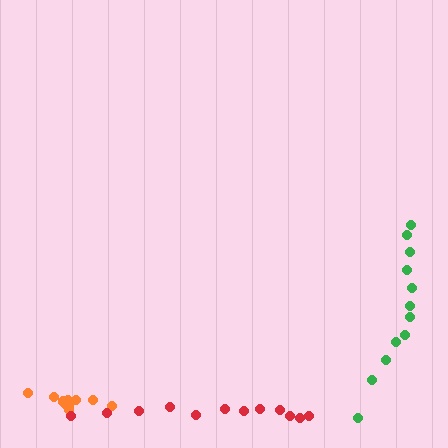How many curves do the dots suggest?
There are 3 distinct paths.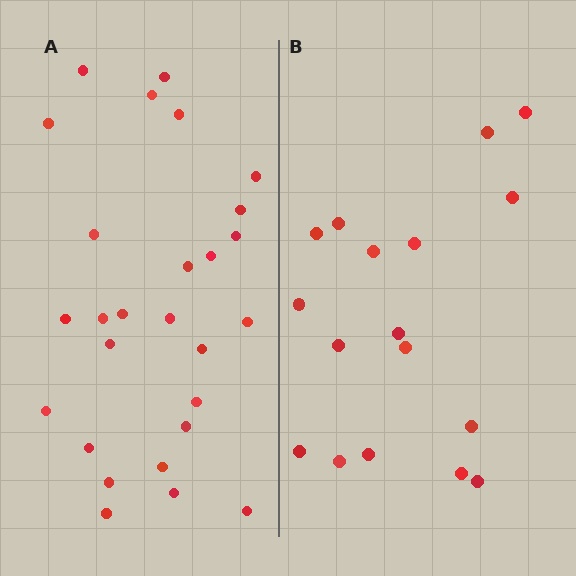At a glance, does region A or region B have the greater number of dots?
Region A (the left region) has more dots.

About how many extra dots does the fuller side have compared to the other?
Region A has roughly 10 or so more dots than region B.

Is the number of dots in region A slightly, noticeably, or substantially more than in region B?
Region A has substantially more. The ratio is roughly 1.6 to 1.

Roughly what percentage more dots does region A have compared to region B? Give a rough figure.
About 60% more.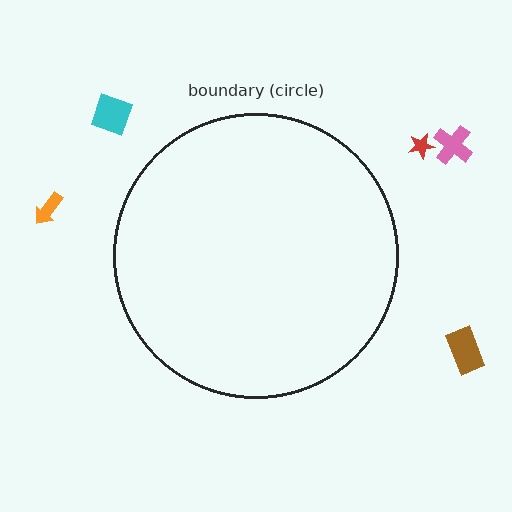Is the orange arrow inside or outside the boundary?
Outside.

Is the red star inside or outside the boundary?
Outside.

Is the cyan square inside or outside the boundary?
Outside.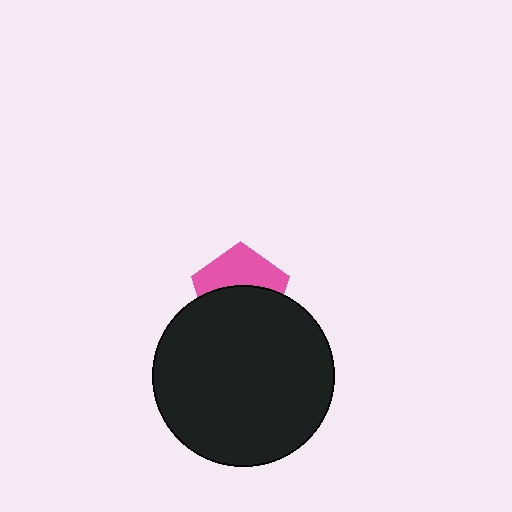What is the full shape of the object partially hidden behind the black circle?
The partially hidden object is a pink pentagon.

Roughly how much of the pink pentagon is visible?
A small part of it is visible (roughly 45%).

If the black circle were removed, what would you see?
You would see the complete pink pentagon.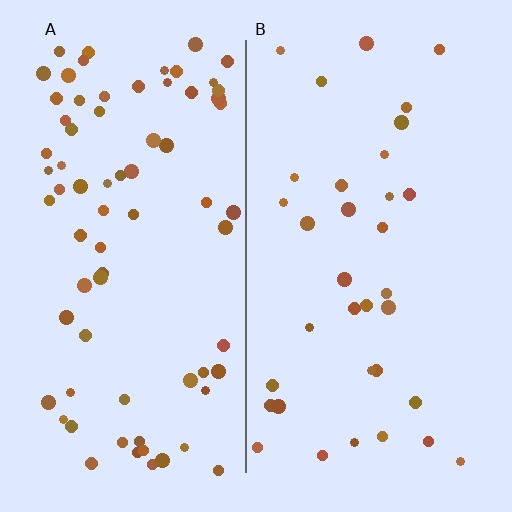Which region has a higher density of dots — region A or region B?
A (the left).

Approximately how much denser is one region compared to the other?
Approximately 2.2× — region A over region B.